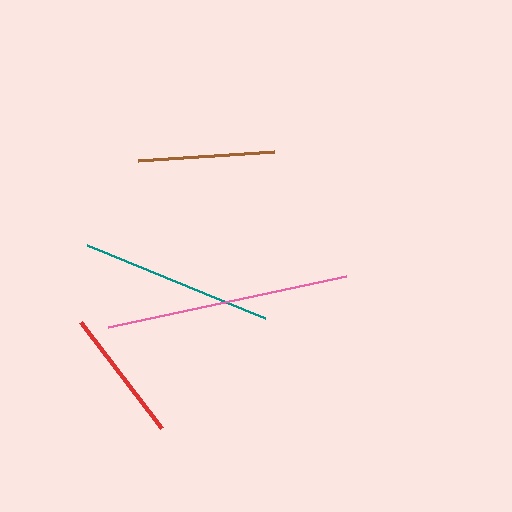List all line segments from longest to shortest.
From longest to shortest: pink, teal, brown, red.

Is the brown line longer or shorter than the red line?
The brown line is longer than the red line.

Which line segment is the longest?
The pink line is the longest at approximately 243 pixels.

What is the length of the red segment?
The red segment is approximately 134 pixels long.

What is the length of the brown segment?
The brown segment is approximately 136 pixels long.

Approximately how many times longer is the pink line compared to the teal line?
The pink line is approximately 1.3 times the length of the teal line.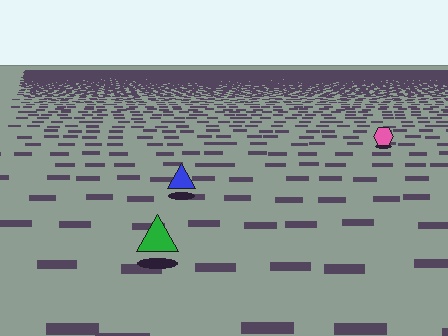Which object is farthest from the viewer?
The pink hexagon is farthest from the viewer. It appears smaller and the ground texture around it is denser.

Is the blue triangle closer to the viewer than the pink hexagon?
Yes. The blue triangle is closer — you can tell from the texture gradient: the ground texture is coarser near it.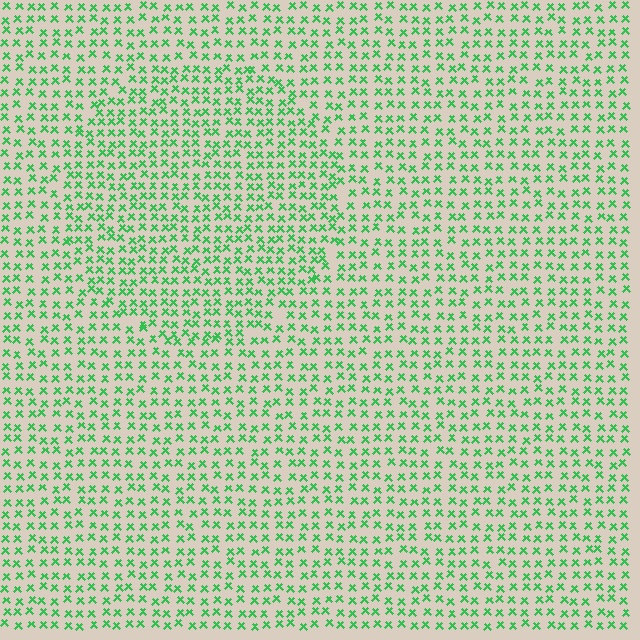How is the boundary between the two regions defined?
The boundary is defined by a change in element density (approximately 1.4x ratio). All elements are the same color, size, and shape.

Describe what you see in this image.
The image contains small green elements arranged at two different densities. A circle-shaped region is visible where the elements are more densely packed than the surrounding area.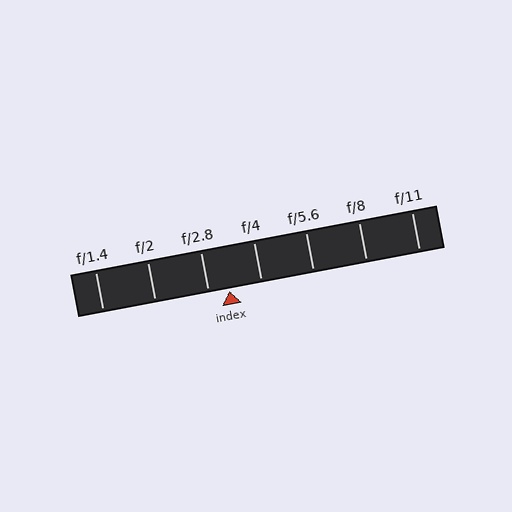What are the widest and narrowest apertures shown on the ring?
The widest aperture shown is f/1.4 and the narrowest is f/11.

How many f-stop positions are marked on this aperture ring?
There are 7 f-stop positions marked.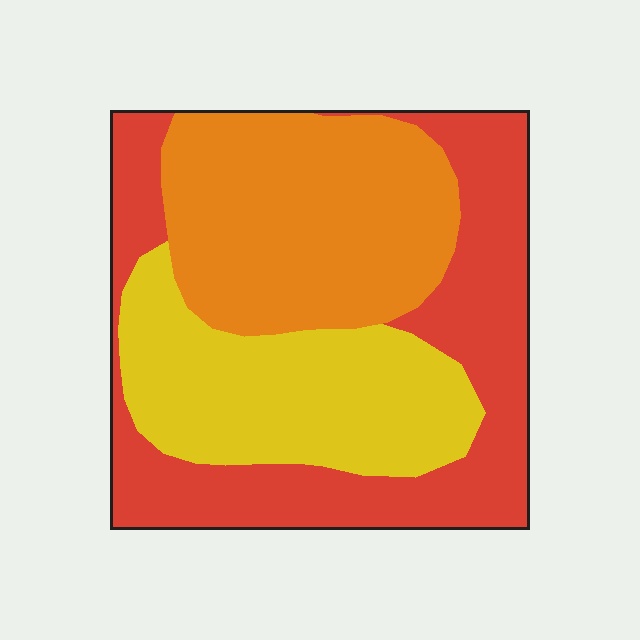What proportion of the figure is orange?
Orange takes up about one third (1/3) of the figure.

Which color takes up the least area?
Yellow, at roughly 30%.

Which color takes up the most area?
Red, at roughly 40%.